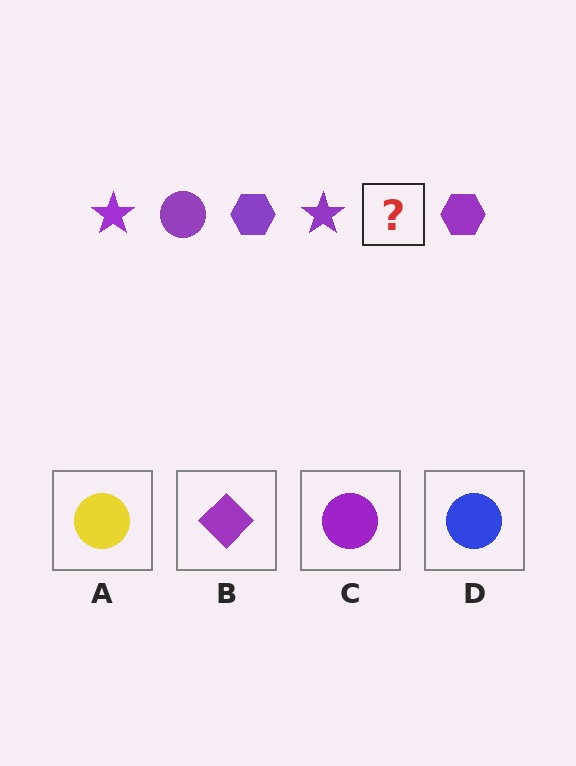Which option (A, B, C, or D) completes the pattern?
C.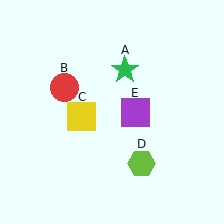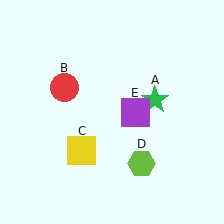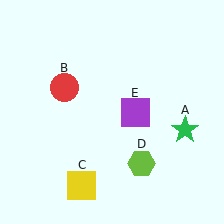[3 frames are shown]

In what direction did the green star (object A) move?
The green star (object A) moved down and to the right.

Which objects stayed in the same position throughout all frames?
Red circle (object B) and lime hexagon (object D) and purple square (object E) remained stationary.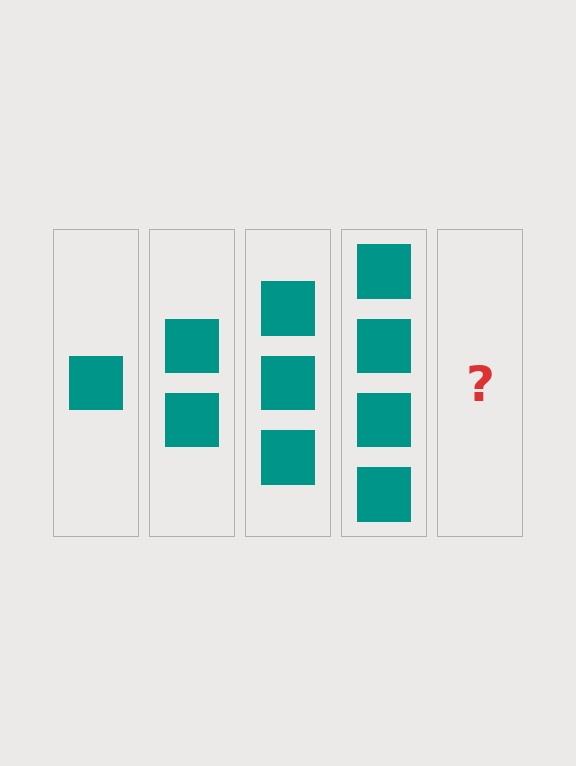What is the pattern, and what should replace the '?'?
The pattern is that each step adds one more square. The '?' should be 5 squares.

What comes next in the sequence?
The next element should be 5 squares.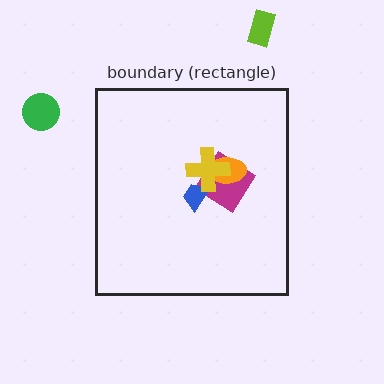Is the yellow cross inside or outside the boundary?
Inside.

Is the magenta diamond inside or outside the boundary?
Inside.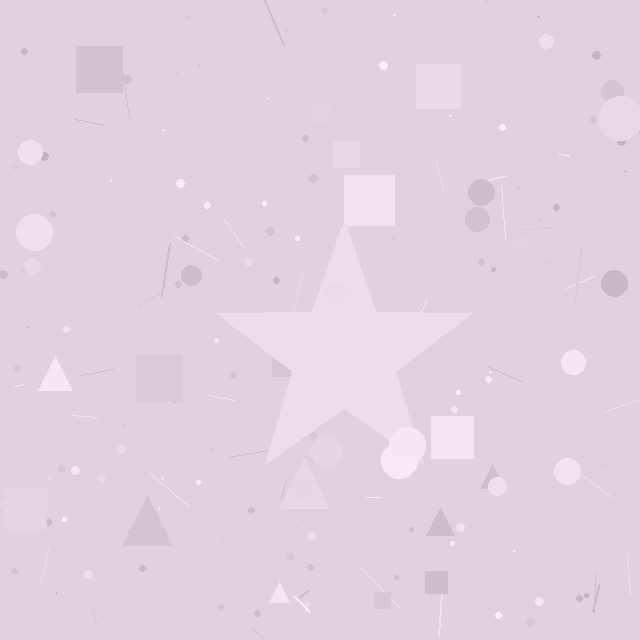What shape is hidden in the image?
A star is hidden in the image.